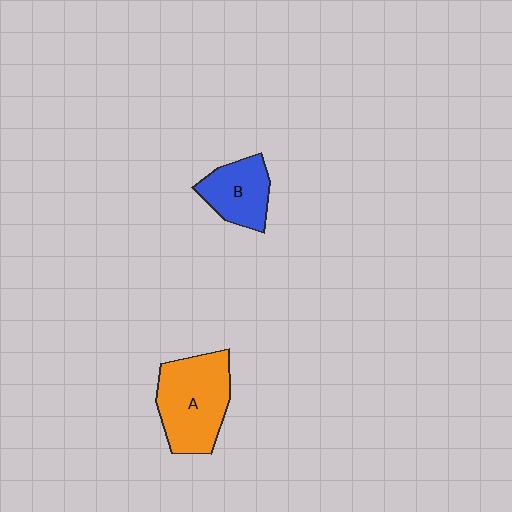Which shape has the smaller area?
Shape B (blue).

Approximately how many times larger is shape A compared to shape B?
Approximately 1.6 times.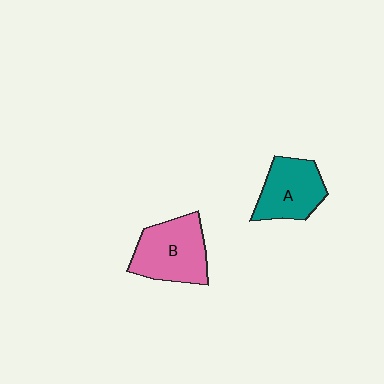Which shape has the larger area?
Shape B (pink).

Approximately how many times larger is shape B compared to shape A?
Approximately 1.2 times.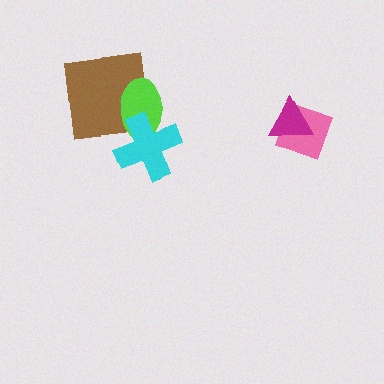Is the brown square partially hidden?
Yes, it is partially covered by another shape.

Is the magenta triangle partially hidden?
No, no other shape covers it.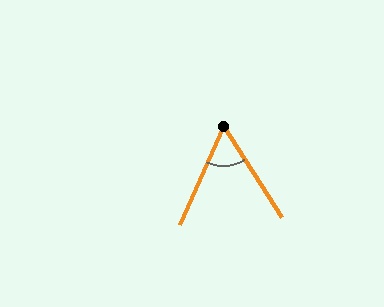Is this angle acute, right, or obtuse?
It is acute.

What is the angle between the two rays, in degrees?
Approximately 57 degrees.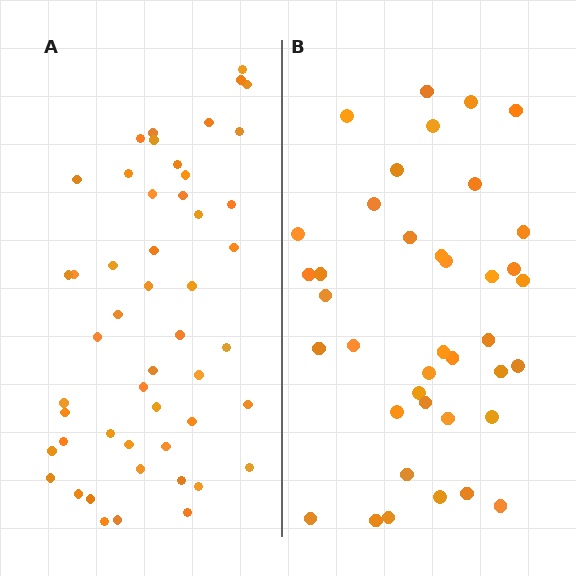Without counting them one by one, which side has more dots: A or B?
Region A (the left region) has more dots.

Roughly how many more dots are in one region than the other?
Region A has roughly 12 or so more dots than region B.